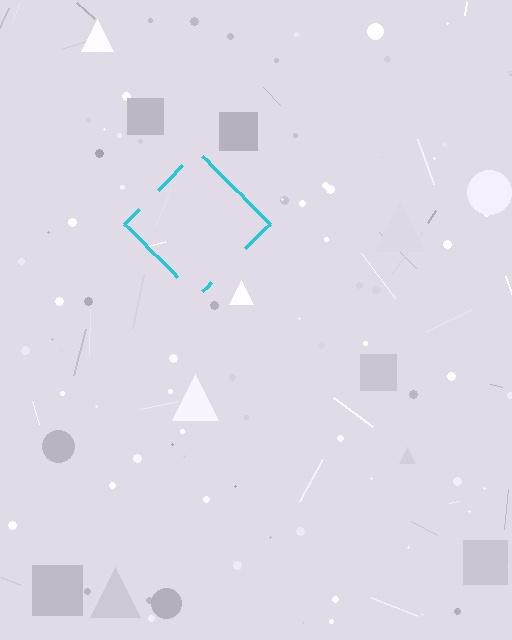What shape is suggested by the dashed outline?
The dashed outline suggests a diamond.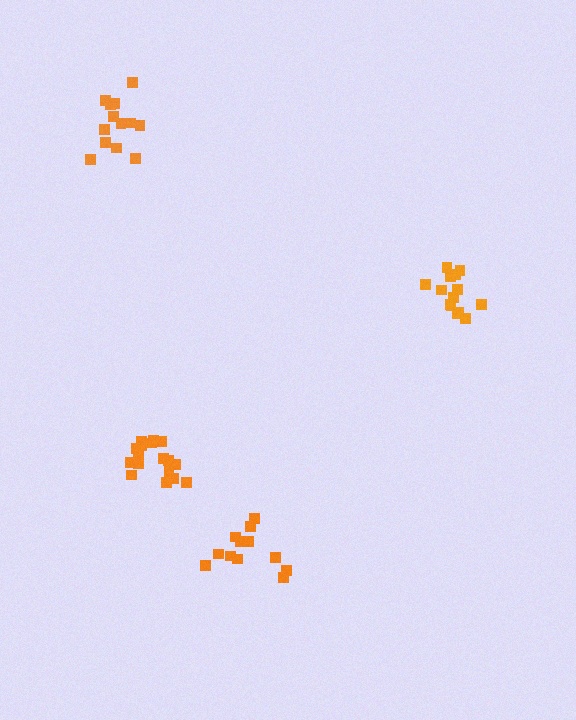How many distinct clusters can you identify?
There are 4 distinct clusters.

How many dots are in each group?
Group 1: 12 dots, Group 2: 14 dots, Group 3: 18 dots, Group 4: 13 dots (57 total).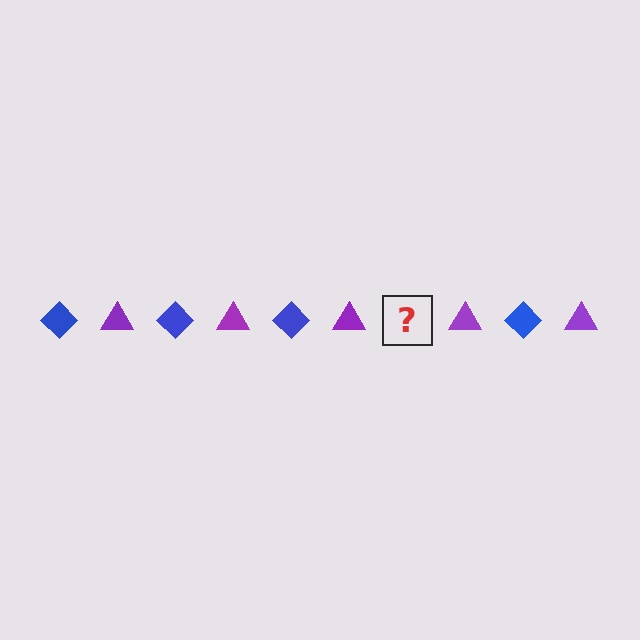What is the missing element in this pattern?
The missing element is a blue diamond.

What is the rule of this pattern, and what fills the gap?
The rule is that the pattern alternates between blue diamond and purple triangle. The gap should be filled with a blue diamond.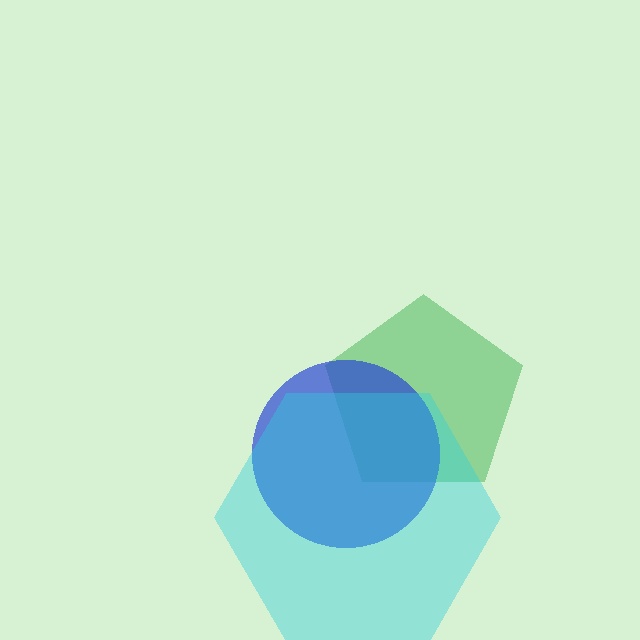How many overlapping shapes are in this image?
There are 3 overlapping shapes in the image.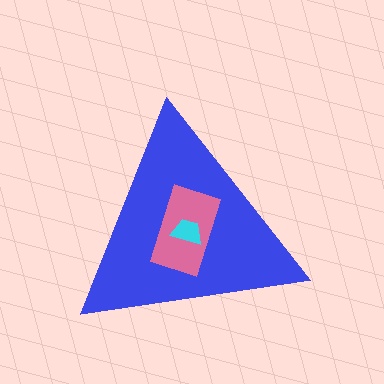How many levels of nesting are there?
3.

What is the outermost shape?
The blue triangle.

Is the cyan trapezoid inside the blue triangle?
Yes.